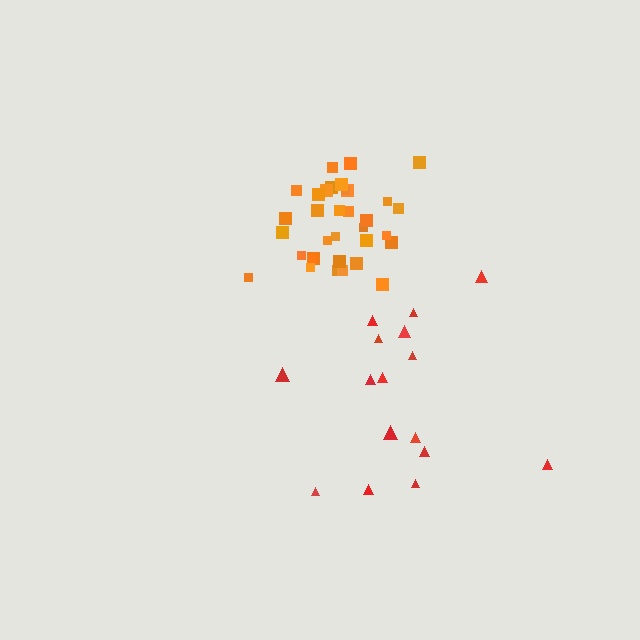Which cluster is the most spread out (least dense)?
Red.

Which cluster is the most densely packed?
Orange.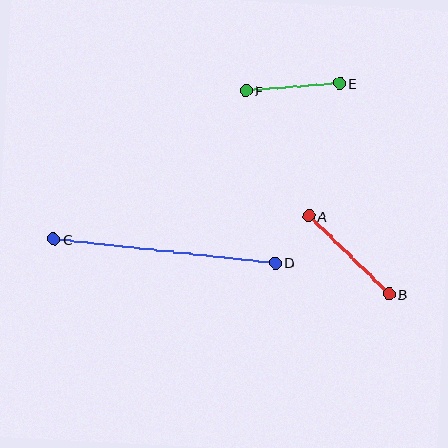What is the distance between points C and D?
The distance is approximately 223 pixels.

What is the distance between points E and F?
The distance is approximately 94 pixels.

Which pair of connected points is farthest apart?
Points C and D are farthest apart.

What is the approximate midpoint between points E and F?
The midpoint is at approximately (293, 87) pixels.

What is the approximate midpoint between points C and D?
The midpoint is at approximately (165, 251) pixels.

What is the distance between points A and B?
The distance is approximately 112 pixels.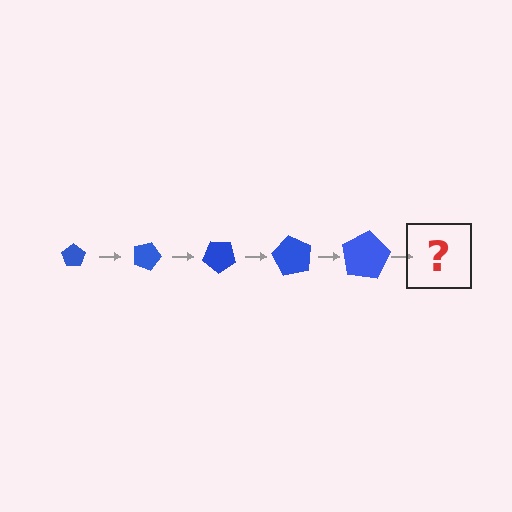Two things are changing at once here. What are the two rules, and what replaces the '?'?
The two rules are that the pentagon grows larger each step and it rotates 20 degrees each step. The '?' should be a pentagon, larger than the previous one and rotated 100 degrees from the start.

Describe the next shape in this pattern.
It should be a pentagon, larger than the previous one and rotated 100 degrees from the start.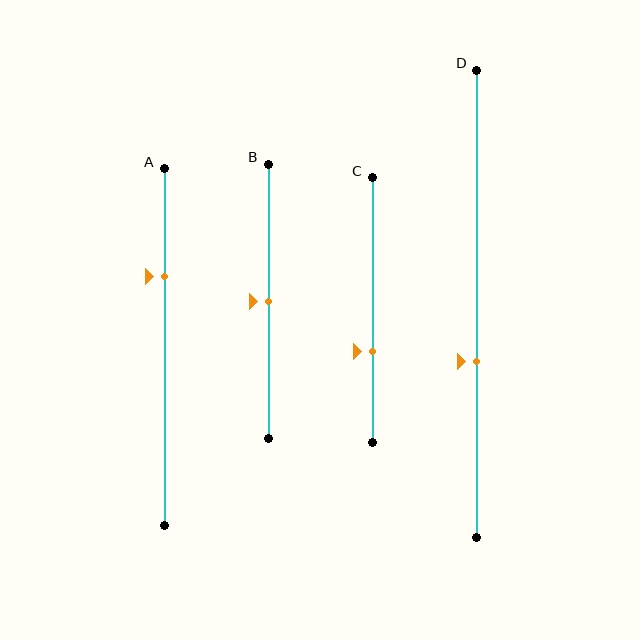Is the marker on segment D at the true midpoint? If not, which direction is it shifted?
No, the marker on segment D is shifted downward by about 12% of the segment length.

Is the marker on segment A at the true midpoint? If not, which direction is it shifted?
No, the marker on segment A is shifted upward by about 20% of the segment length.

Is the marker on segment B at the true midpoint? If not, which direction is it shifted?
Yes, the marker on segment B is at the true midpoint.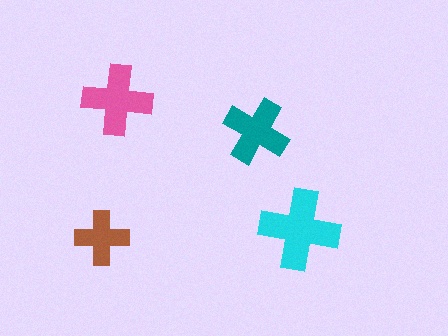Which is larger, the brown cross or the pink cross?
The pink one.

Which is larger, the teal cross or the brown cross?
The teal one.